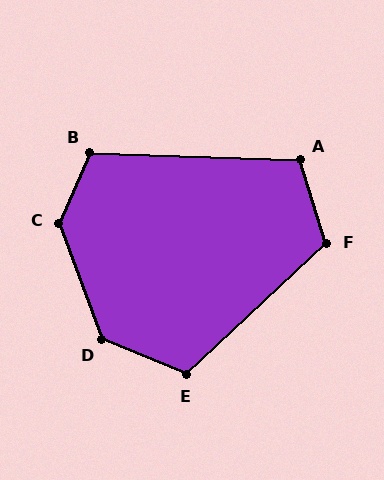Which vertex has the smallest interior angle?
A, at approximately 110 degrees.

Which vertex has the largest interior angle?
C, at approximately 136 degrees.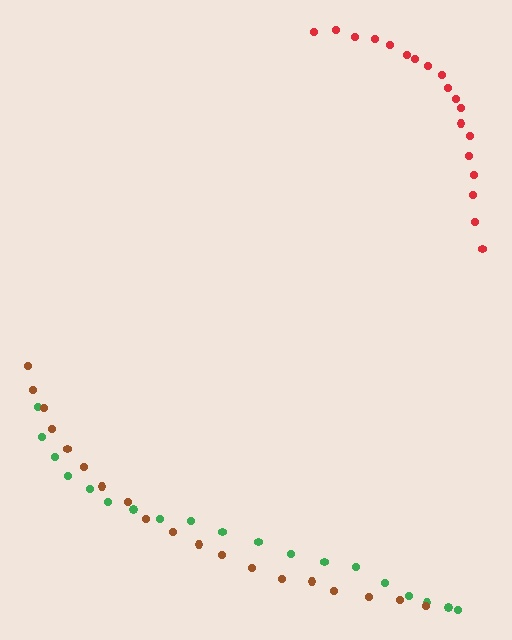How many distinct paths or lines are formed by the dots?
There are 3 distinct paths.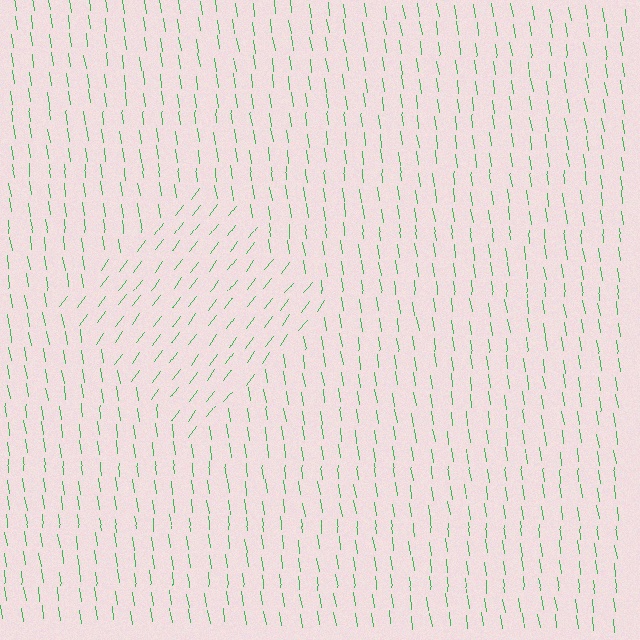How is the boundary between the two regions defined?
The boundary is defined purely by a change in line orientation (approximately 45 degrees difference). All lines are the same color and thickness.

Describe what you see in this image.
The image is filled with small green line segments. A diamond region in the image has lines oriented differently from the surrounding lines, creating a visible texture boundary.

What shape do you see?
I see a diamond.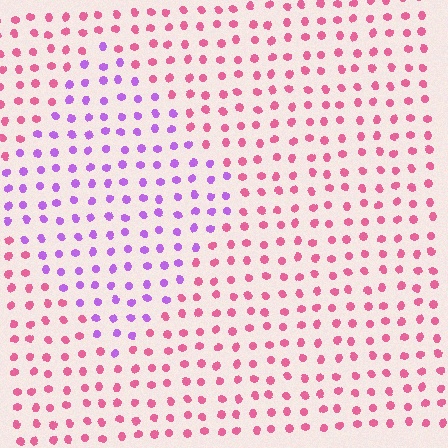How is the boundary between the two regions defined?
The boundary is defined purely by a slight shift in hue (about 54 degrees). Spacing, size, and orientation are identical on both sides.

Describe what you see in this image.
The image is filled with small pink elements in a uniform arrangement. A diamond-shaped region is visible where the elements are tinted to a slightly different hue, forming a subtle color boundary.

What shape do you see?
I see a diamond.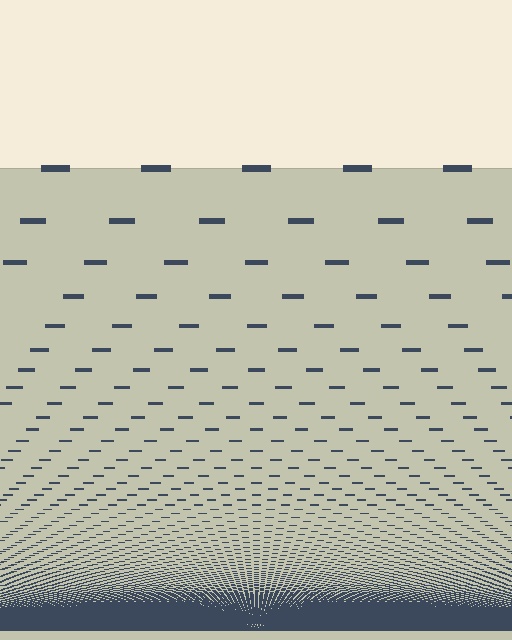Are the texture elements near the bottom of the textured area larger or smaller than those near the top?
Smaller. The gradient is inverted — elements near the bottom are smaller and denser.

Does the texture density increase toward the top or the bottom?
Density increases toward the bottom.